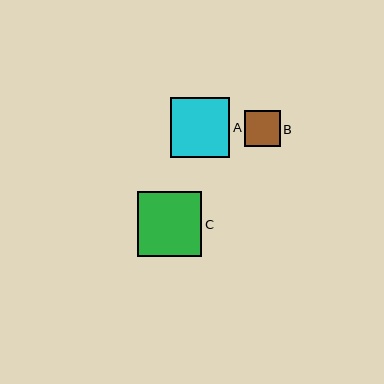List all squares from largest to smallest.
From largest to smallest: C, A, B.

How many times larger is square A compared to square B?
Square A is approximately 1.7 times the size of square B.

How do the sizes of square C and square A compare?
Square C and square A are approximately the same size.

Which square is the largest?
Square C is the largest with a size of approximately 64 pixels.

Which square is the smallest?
Square B is the smallest with a size of approximately 36 pixels.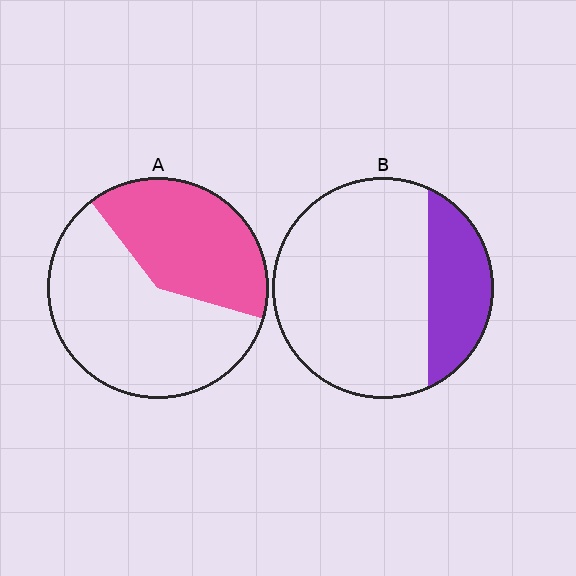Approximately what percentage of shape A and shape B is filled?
A is approximately 40% and B is approximately 25%.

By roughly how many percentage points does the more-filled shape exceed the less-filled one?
By roughly 15 percentage points (A over B).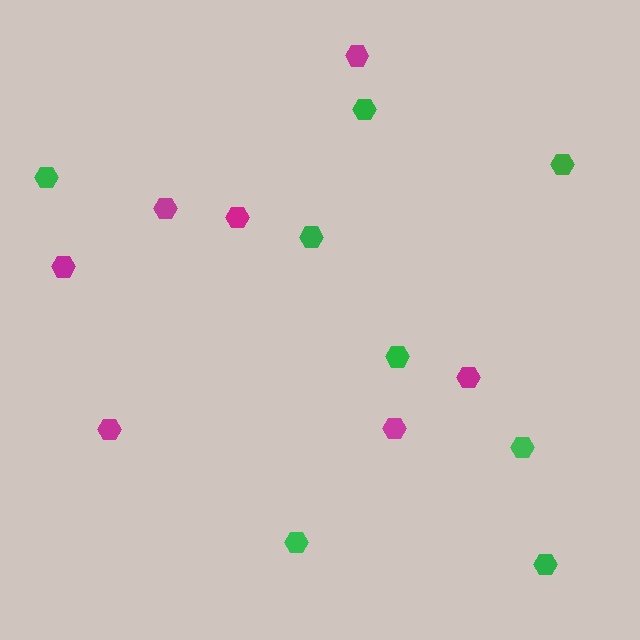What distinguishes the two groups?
There are 2 groups: one group of magenta hexagons (7) and one group of green hexagons (8).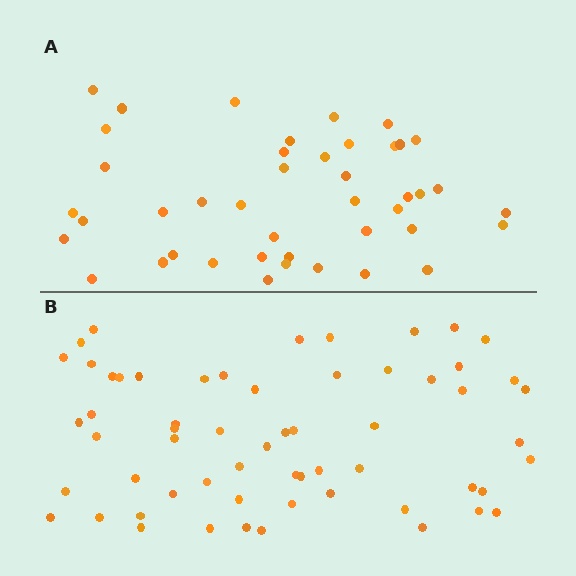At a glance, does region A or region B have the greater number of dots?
Region B (the bottom region) has more dots.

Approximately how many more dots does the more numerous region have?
Region B has approximately 15 more dots than region A.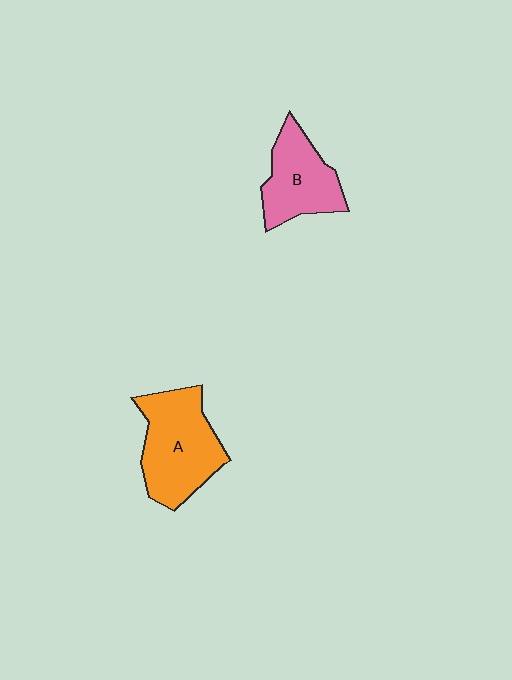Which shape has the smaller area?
Shape B (pink).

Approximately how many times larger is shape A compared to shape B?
Approximately 1.3 times.